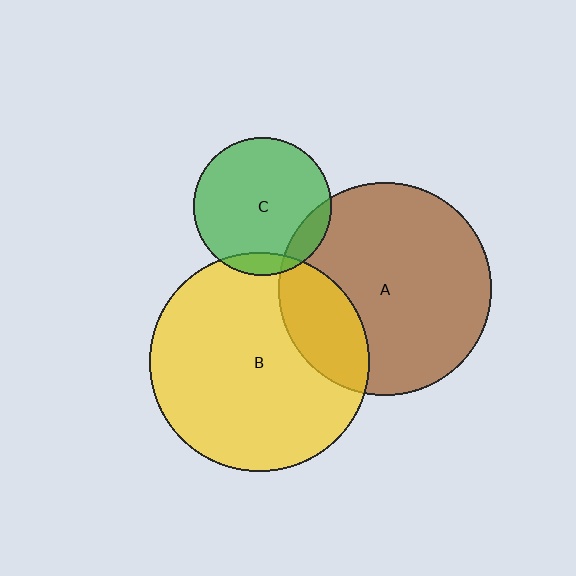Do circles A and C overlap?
Yes.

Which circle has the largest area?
Circle B (yellow).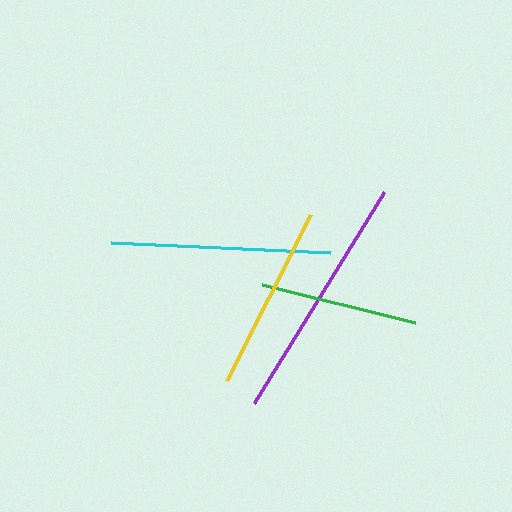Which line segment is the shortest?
The green line is the shortest at approximately 158 pixels.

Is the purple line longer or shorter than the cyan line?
The purple line is longer than the cyan line.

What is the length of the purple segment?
The purple segment is approximately 248 pixels long.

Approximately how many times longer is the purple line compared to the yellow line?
The purple line is approximately 1.3 times the length of the yellow line.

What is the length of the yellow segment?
The yellow segment is approximately 186 pixels long.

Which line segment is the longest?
The purple line is the longest at approximately 248 pixels.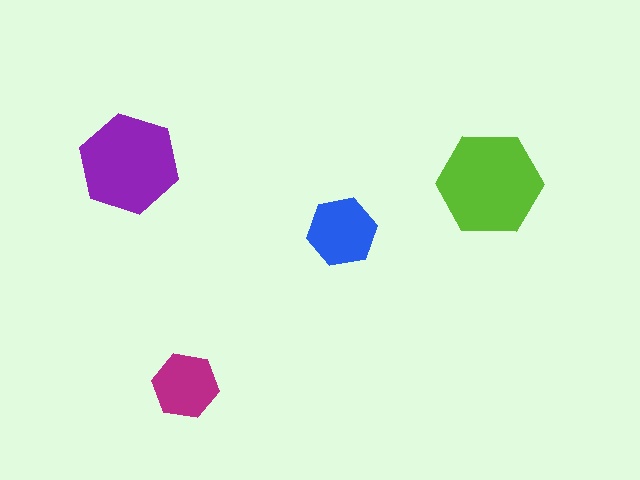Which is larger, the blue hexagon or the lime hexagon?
The lime one.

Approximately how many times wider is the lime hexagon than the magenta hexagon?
About 1.5 times wider.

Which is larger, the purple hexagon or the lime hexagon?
The lime one.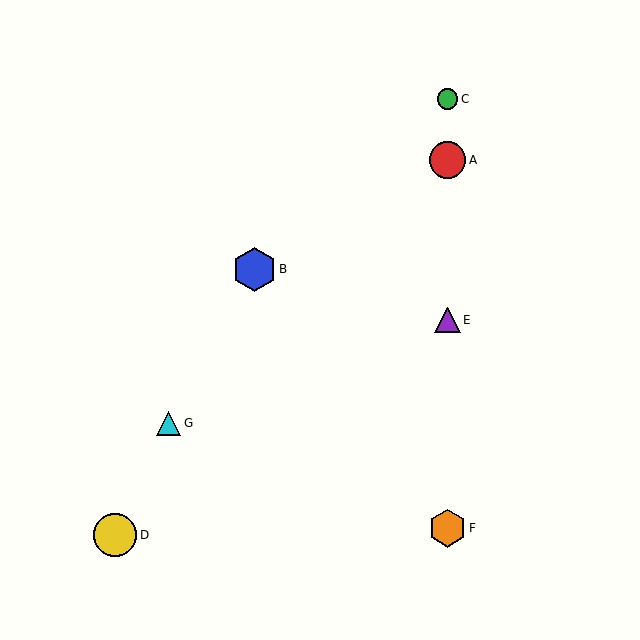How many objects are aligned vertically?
4 objects (A, C, E, F) are aligned vertically.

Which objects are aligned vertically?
Objects A, C, E, F are aligned vertically.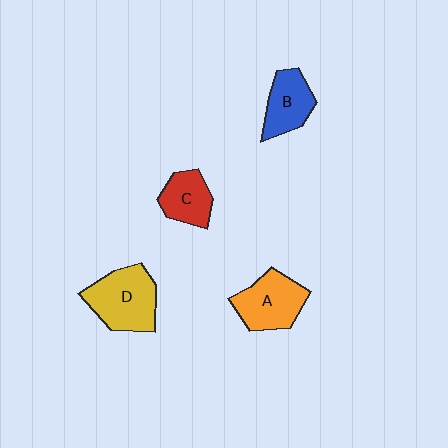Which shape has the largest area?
Shape D (yellow).